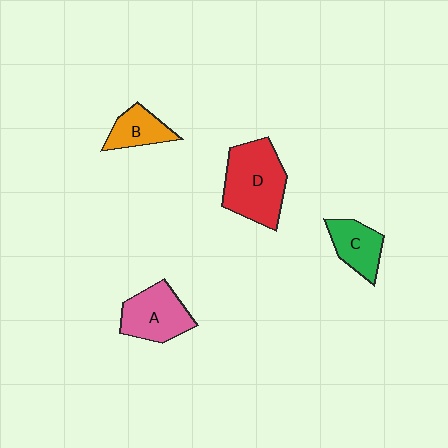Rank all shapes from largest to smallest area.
From largest to smallest: D (red), A (pink), C (green), B (orange).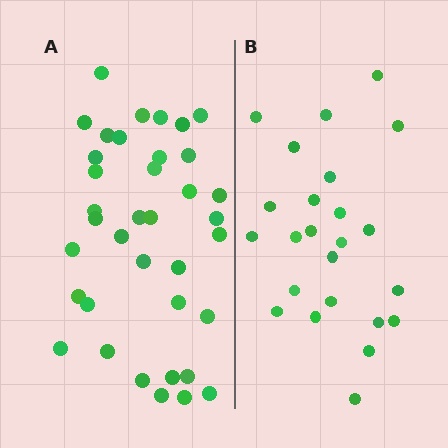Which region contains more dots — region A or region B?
Region A (the left region) has more dots.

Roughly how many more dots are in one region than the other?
Region A has approximately 15 more dots than region B.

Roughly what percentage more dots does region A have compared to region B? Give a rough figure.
About 55% more.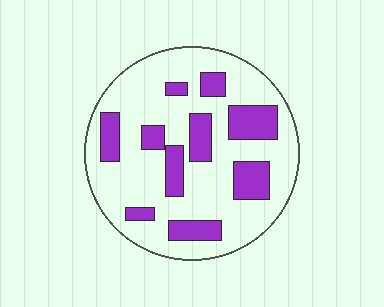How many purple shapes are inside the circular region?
10.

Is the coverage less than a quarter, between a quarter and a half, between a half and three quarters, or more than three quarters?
Between a quarter and a half.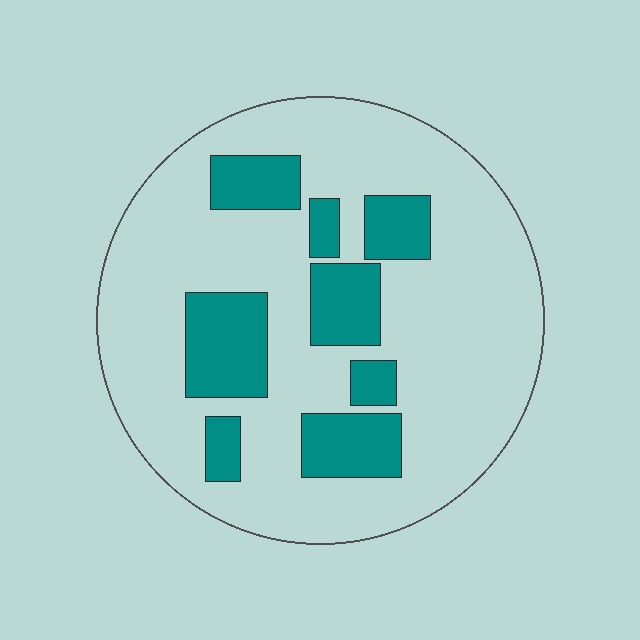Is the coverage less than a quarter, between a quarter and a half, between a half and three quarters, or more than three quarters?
Less than a quarter.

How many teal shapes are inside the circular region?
8.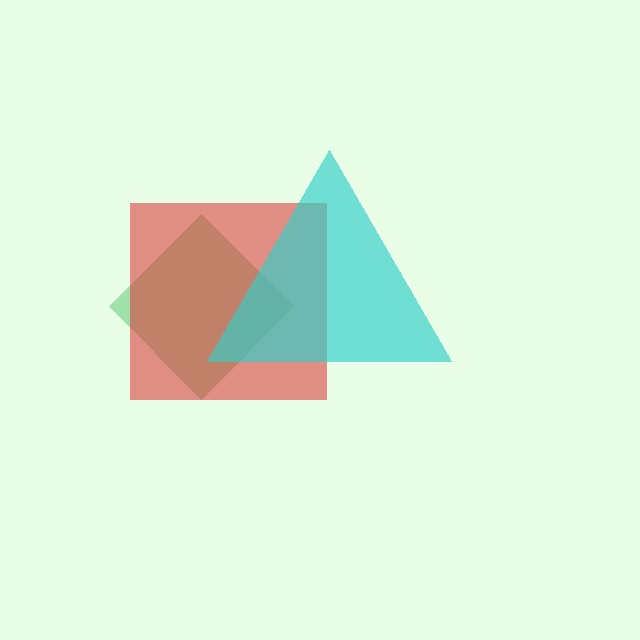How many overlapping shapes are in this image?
There are 3 overlapping shapes in the image.